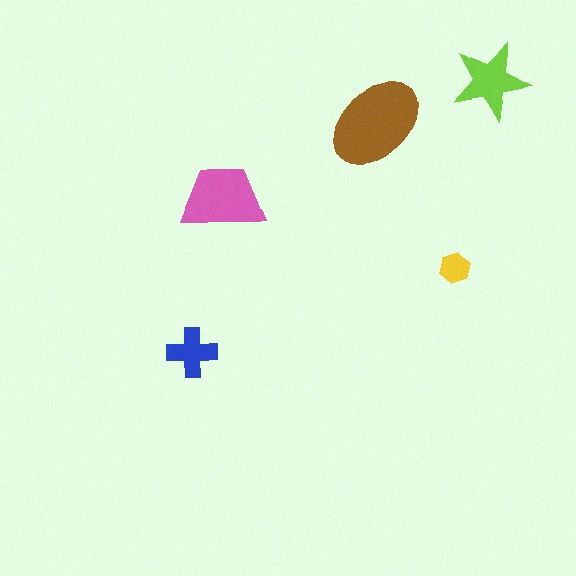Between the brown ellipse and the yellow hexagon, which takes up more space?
The brown ellipse.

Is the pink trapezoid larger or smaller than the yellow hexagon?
Larger.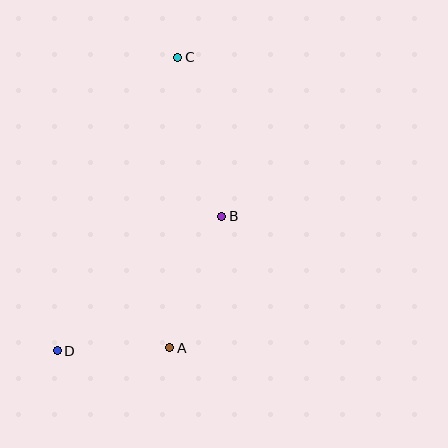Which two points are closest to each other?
Points A and D are closest to each other.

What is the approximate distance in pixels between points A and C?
The distance between A and C is approximately 290 pixels.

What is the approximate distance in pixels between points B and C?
The distance between B and C is approximately 165 pixels.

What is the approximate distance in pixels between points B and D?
The distance between B and D is approximately 213 pixels.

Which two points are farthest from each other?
Points C and D are farthest from each other.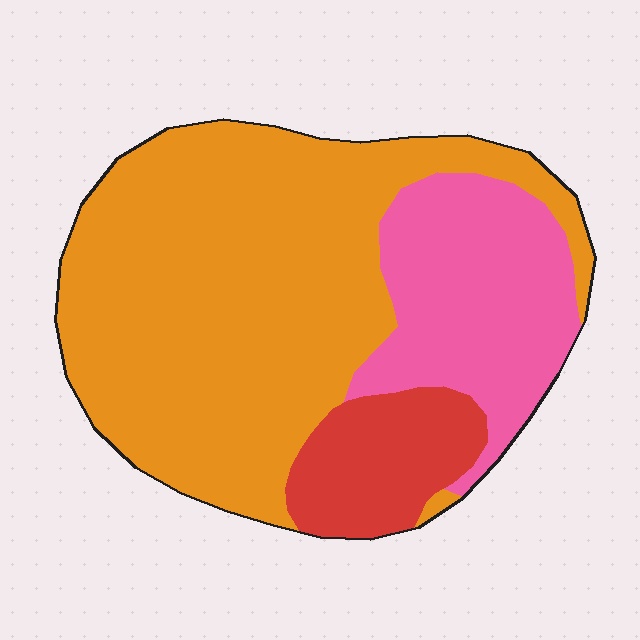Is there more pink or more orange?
Orange.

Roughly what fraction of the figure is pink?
Pink takes up about one quarter (1/4) of the figure.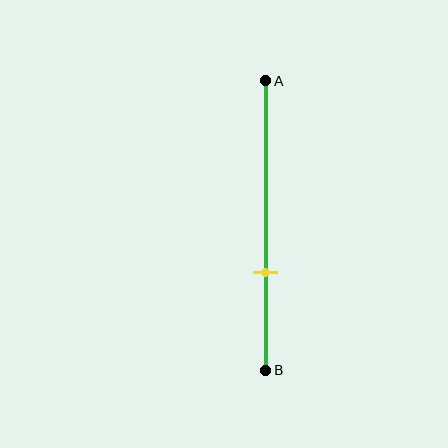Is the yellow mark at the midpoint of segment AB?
No, the mark is at about 65% from A, not at the 50% midpoint.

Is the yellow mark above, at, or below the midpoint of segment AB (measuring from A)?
The yellow mark is below the midpoint of segment AB.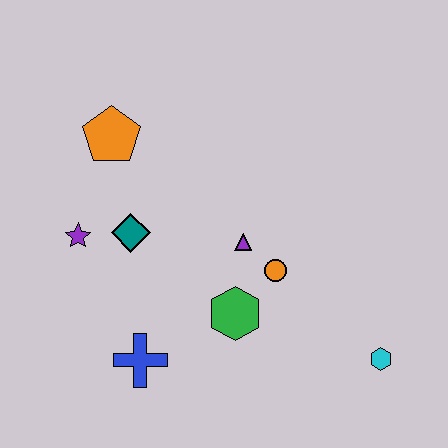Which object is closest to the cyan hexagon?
The orange circle is closest to the cyan hexagon.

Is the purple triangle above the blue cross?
Yes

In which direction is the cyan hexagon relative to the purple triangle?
The cyan hexagon is to the right of the purple triangle.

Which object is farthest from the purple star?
The cyan hexagon is farthest from the purple star.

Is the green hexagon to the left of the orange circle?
Yes